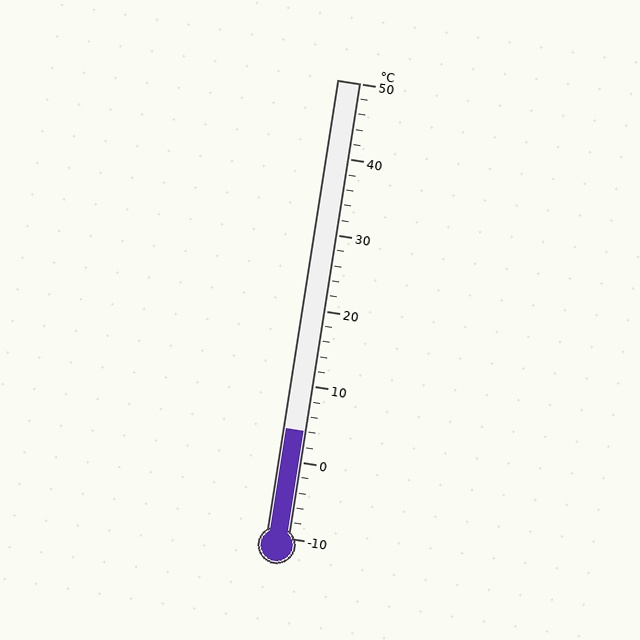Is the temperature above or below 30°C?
The temperature is below 30°C.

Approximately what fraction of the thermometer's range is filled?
The thermometer is filled to approximately 25% of its range.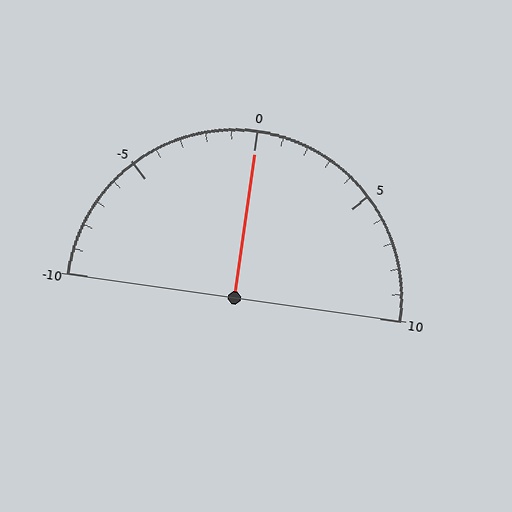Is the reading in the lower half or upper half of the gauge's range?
The reading is in the upper half of the range (-10 to 10).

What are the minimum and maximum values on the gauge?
The gauge ranges from -10 to 10.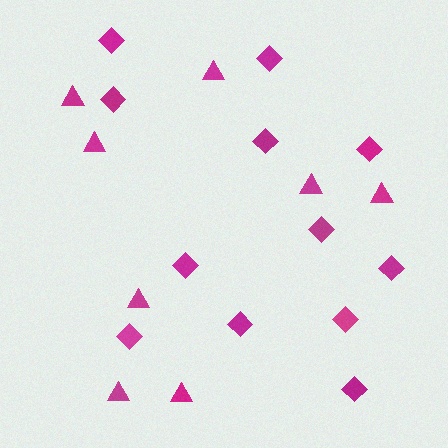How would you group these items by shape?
There are 2 groups: one group of triangles (8) and one group of diamonds (12).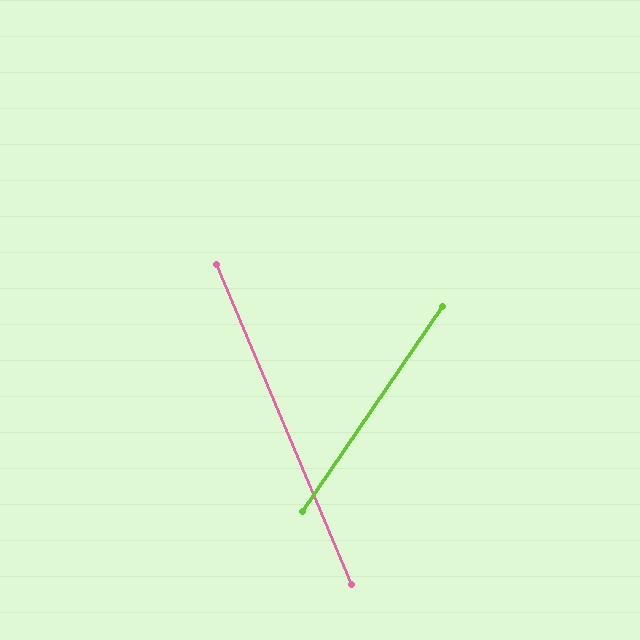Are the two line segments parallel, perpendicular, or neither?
Neither parallel nor perpendicular — they differ by about 57°.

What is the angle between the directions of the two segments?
Approximately 57 degrees.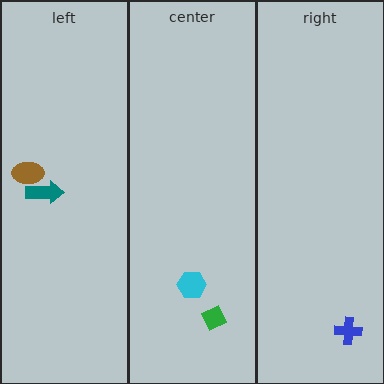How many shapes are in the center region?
2.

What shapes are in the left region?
The brown ellipse, the teal arrow.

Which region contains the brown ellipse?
The left region.